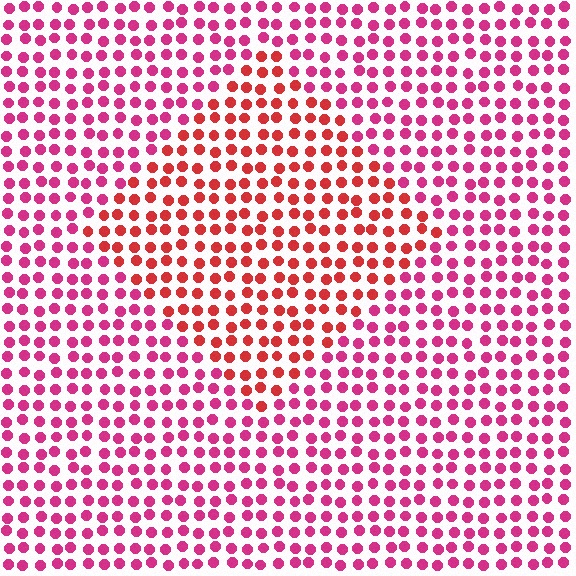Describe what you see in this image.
The image is filled with small magenta elements in a uniform arrangement. A diamond-shaped region is visible where the elements are tinted to a slightly different hue, forming a subtle color boundary.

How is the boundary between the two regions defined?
The boundary is defined purely by a slight shift in hue (about 31 degrees). Spacing, size, and orientation are identical on both sides.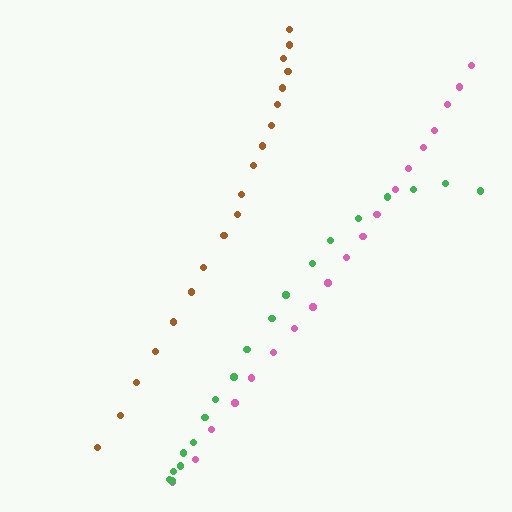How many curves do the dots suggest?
There are 3 distinct paths.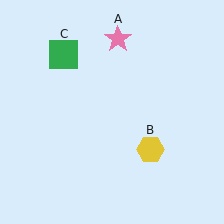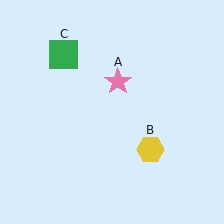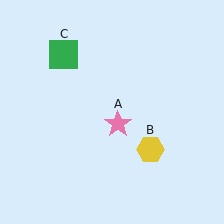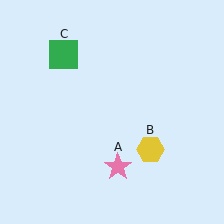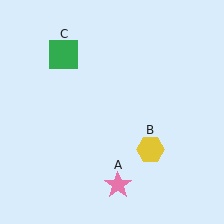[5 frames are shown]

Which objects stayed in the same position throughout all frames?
Yellow hexagon (object B) and green square (object C) remained stationary.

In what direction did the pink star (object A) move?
The pink star (object A) moved down.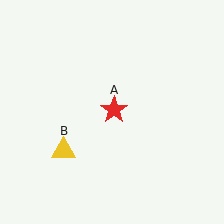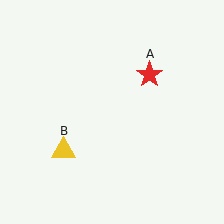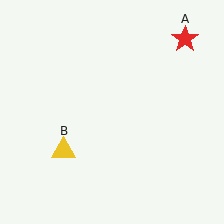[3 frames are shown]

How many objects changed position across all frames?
1 object changed position: red star (object A).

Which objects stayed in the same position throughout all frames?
Yellow triangle (object B) remained stationary.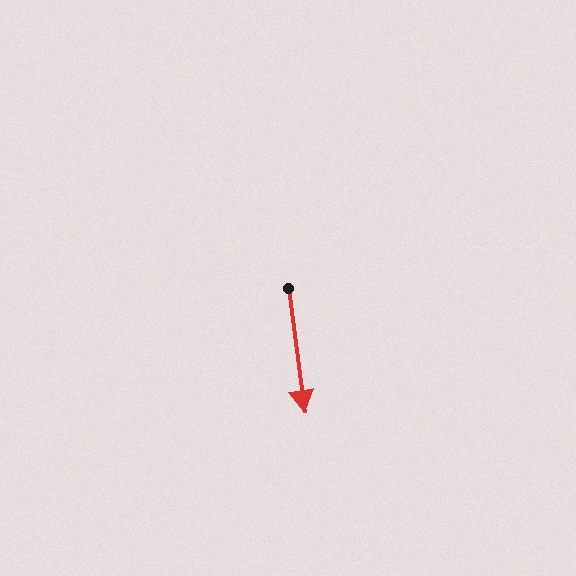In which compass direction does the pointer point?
South.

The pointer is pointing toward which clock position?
Roughly 6 o'clock.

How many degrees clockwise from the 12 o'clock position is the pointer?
Approximately 173 degrees.